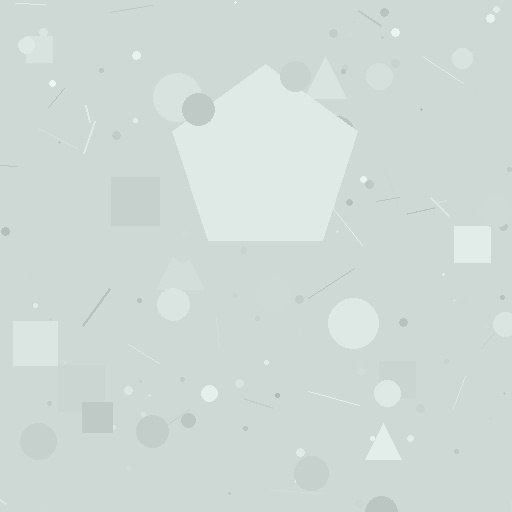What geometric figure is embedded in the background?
A pentagon is embedded in the background.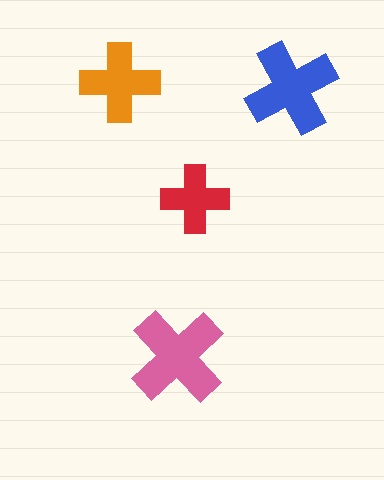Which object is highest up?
The orange cross is topmost.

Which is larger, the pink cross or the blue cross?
The pink one.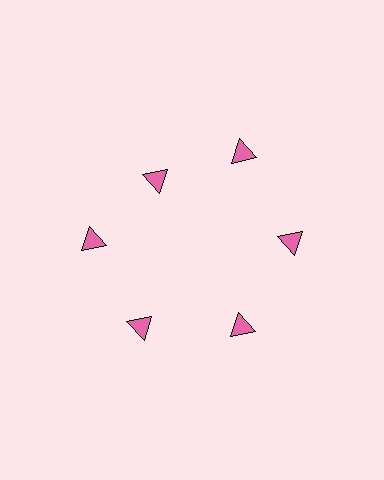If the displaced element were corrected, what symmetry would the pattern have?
It would have 6-fold rotational symmetry — the pattern would map onto itself every 60 degrees.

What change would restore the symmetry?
The symmetry would be restored by moving it outward, back onto the ring so that all 6 triangles sit at equal angles and equal distance from the center.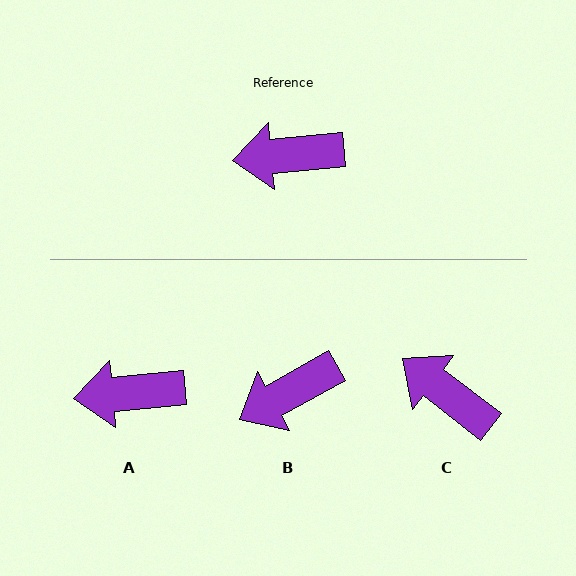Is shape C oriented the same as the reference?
No, it is off by about 43 degrees.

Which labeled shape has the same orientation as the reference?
A.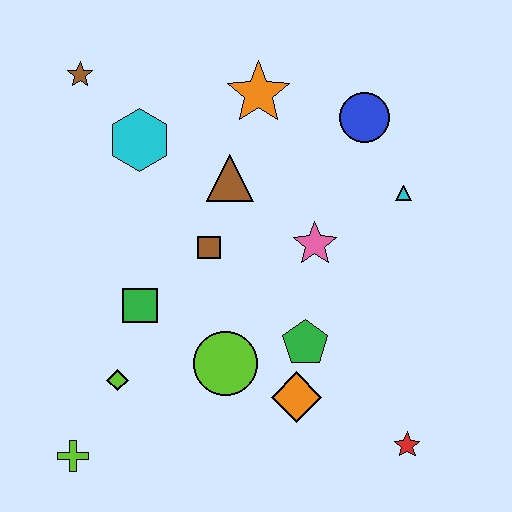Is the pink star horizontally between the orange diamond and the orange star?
No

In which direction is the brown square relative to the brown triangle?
The brown square is below the brown triangle.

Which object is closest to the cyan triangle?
The blue circle is closest to the cyan triangle.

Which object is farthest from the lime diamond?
The blue circle is farthest from the lime diamond.